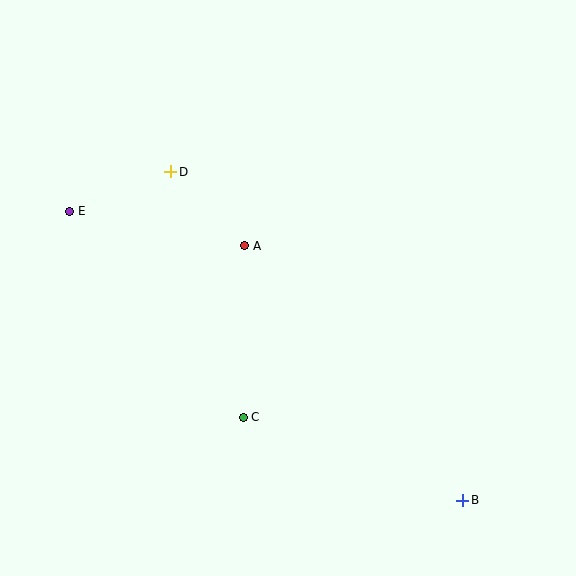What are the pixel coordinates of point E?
Point E is at (70, 211).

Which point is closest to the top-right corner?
Point A is closest to the top-right corner.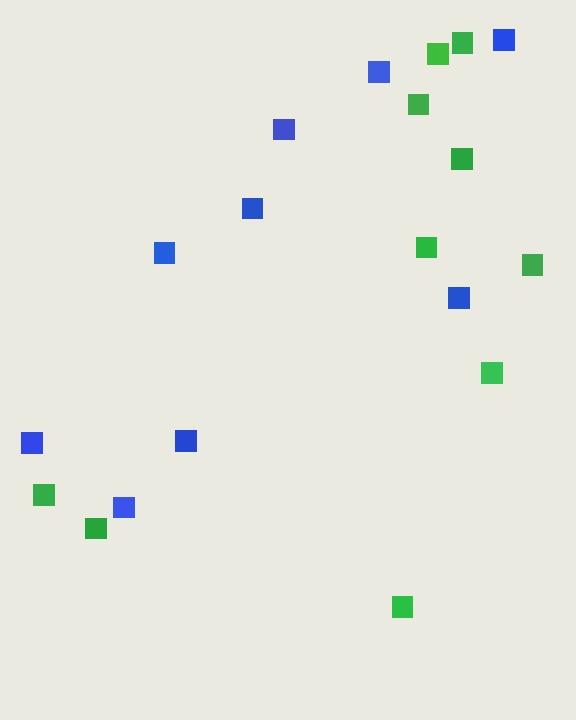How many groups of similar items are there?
There are 2 groups: one group of blue squares (9) and one group of green squares (10).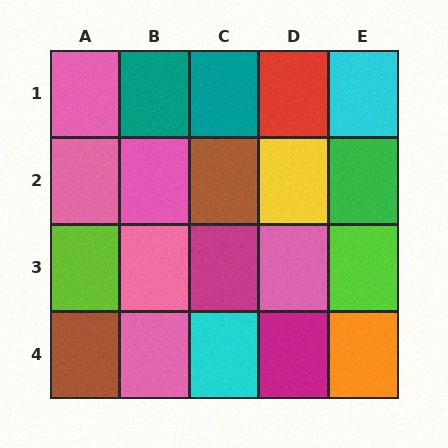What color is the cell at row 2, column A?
Pink.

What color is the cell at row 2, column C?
Brown.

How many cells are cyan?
2 cells are cyan.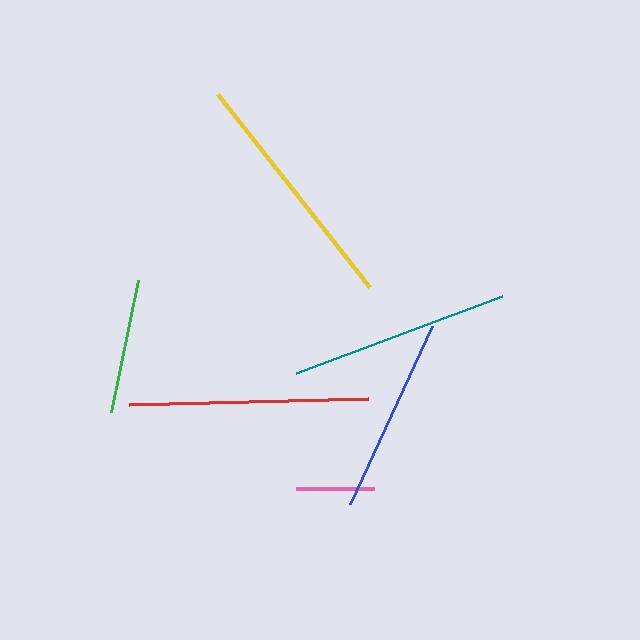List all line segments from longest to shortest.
From longest to shortest: yellow, red, teal, blue, green, pink.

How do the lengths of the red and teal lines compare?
The red and teal lines are approximately the same length.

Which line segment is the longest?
The yellow line is the longest at approximately 245 pixels.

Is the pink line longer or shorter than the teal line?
The teal line is longer than the pink line.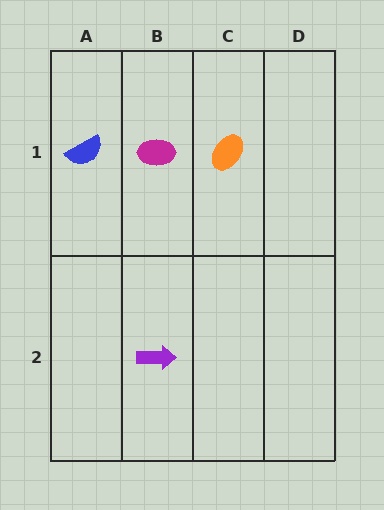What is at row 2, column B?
A purple arrow.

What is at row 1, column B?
A magenta ellipse.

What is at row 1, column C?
An orange ellipse.